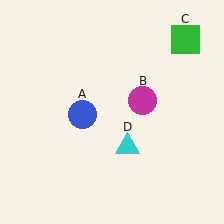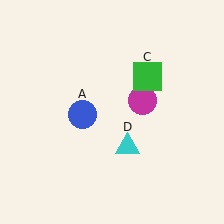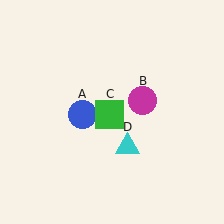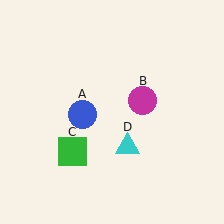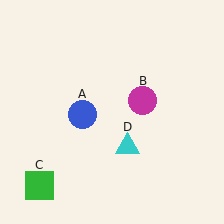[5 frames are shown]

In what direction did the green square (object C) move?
The green square (object C) moved down and to the left.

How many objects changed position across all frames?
1 object changed position: green square (object C).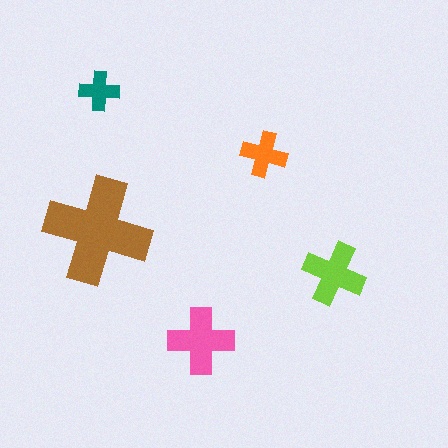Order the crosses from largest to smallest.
the brown one, the pink one, the lime one, the orange one, the teal one.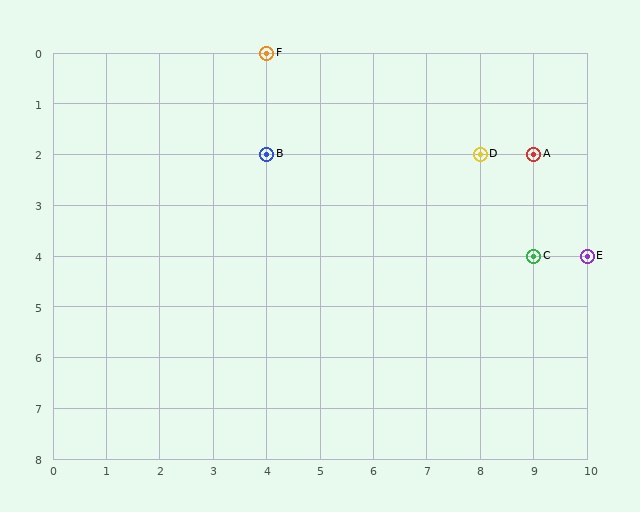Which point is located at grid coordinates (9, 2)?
Point A is at (9, 2).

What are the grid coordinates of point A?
Point A is at grid coordinates (9, 2).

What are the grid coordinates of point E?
Point E is at grid coordinates (10, 4).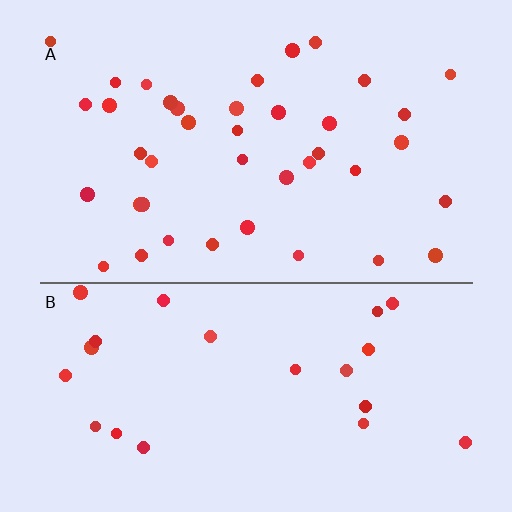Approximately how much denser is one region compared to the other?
Approximately 1.7× — region A over region B.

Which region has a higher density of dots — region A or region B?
A (the top).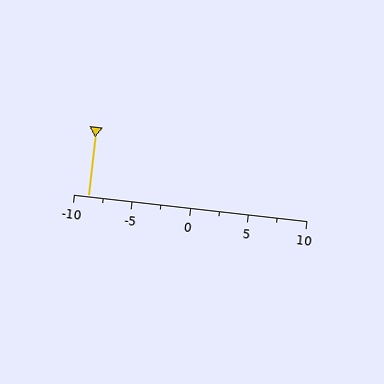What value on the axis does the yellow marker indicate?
The marker indicates approximately -8.8.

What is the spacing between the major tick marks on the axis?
The major ticks are spaced 5 apart.